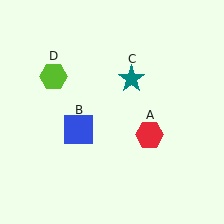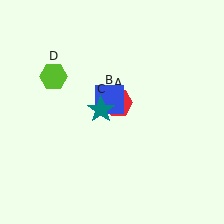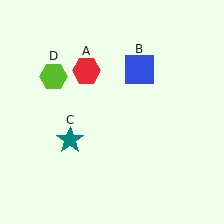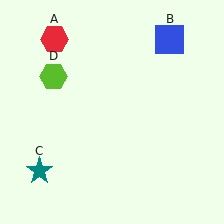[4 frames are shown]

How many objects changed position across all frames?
3 objects changed position: red hexagon (object A), blue square (object B), teal star (object C).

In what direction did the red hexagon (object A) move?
The red hexagon (object A) moved up and to the left.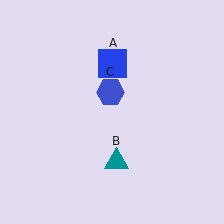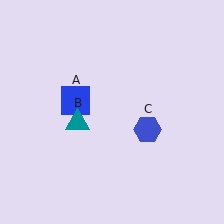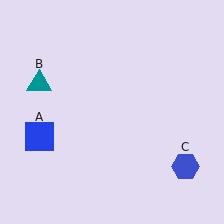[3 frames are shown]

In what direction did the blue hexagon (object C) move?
The blue hexagon (object C) moved down and to the right.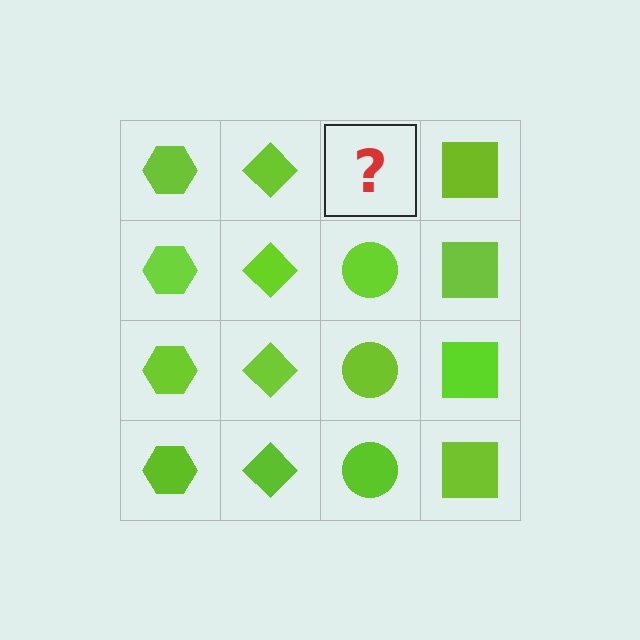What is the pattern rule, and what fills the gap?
The rule is that each column has a consistent shape. The gap should be filled with a lime circle.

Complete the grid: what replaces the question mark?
The question mark should be replaced with a lime circle.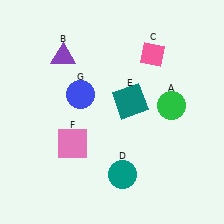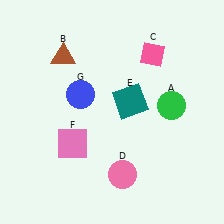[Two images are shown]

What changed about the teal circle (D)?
In Image 1, D is teal. In Image 2, it changed to pink.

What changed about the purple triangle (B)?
In Image 1, B is purple. In Image 2, it changed to brown.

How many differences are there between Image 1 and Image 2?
There are 2 differences between the two images.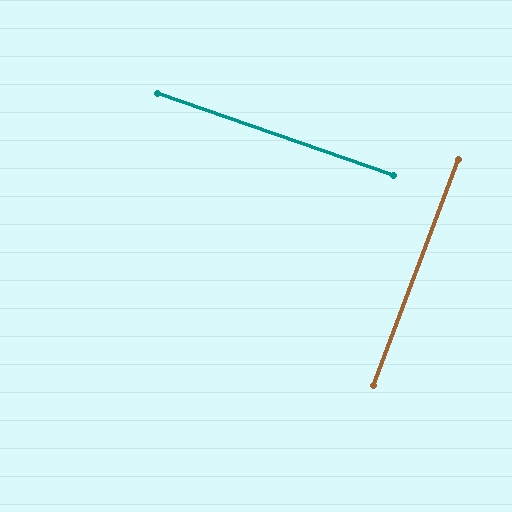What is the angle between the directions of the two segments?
Approximately 88 degrees.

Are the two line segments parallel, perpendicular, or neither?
Perpendicular — they meet at approximately 88°.